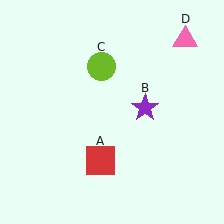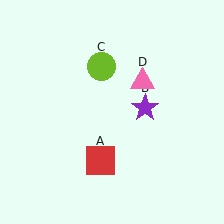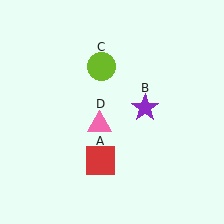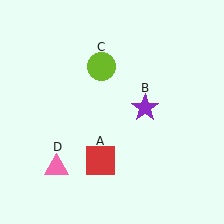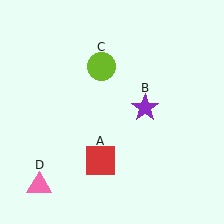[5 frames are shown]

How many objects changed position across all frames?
1 object changed position: pink triangle (object D).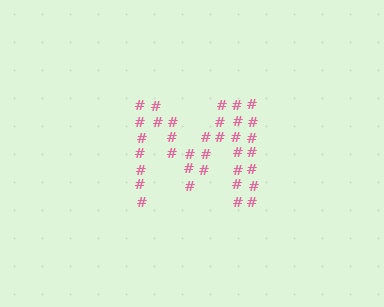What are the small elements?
The small elements are hash symbols.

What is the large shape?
The large shape is the letter M.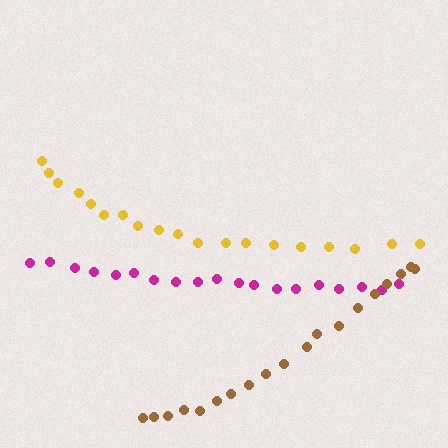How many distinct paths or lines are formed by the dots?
There are 3 distinct paths.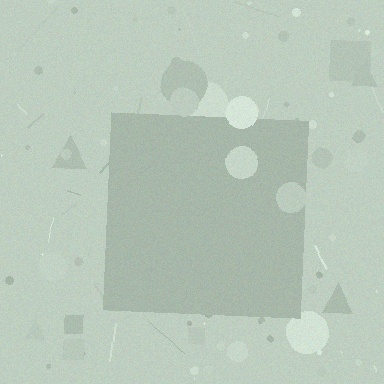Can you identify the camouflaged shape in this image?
The camouflaged shape is a square.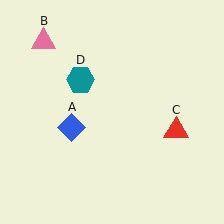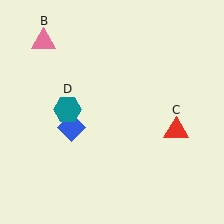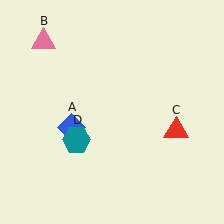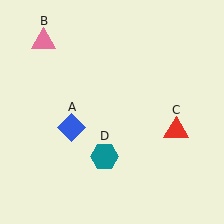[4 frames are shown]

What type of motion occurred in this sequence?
The teal hexagon (object D) rotated counterclockwise around the center of the scene.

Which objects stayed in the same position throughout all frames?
Blue diamond (object A) and pink triangle (object B) and red triangle (object C) remained stationary.